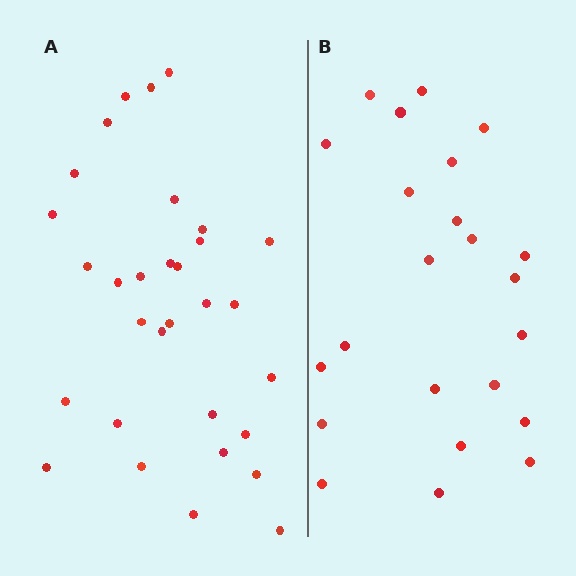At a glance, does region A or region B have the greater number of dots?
Region A (the left region) has more dots.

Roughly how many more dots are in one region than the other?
Region A has roughly 8 or so more dots than region B.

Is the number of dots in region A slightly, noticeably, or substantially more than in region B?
Region A has noticeably more, but not dramatically so. The ratio is roughly 1.3 to 1.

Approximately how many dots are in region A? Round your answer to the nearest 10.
About 30 dots. (The exact count is 31, which rounds to 30.)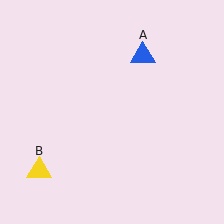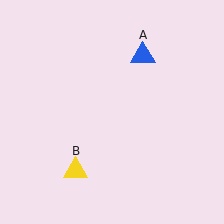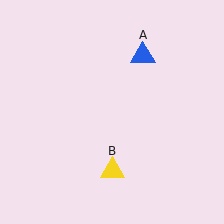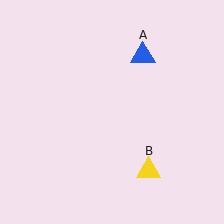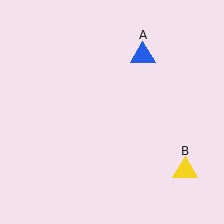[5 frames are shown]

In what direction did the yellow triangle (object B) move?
The yellow triangle (object B) moved right.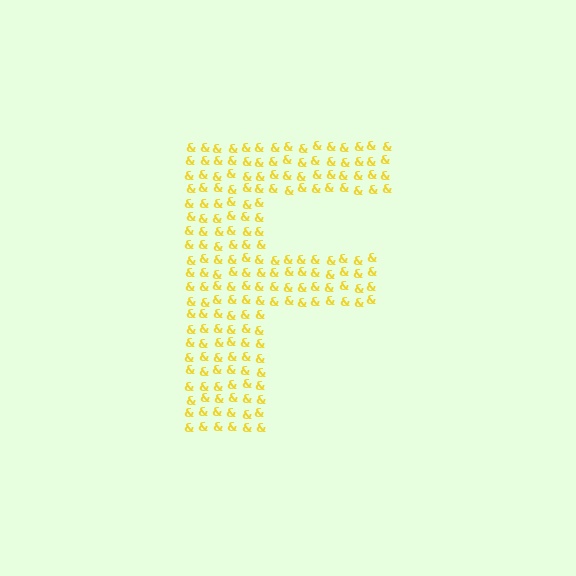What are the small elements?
The small elements are ampersands.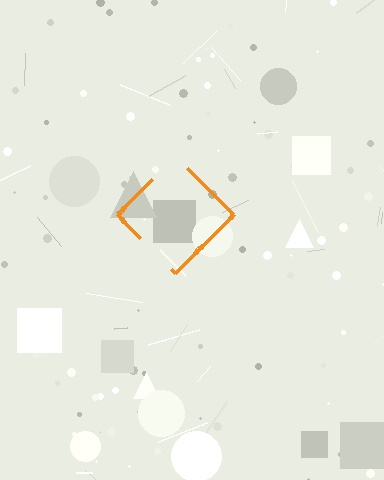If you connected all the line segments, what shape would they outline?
They would outline a diamond.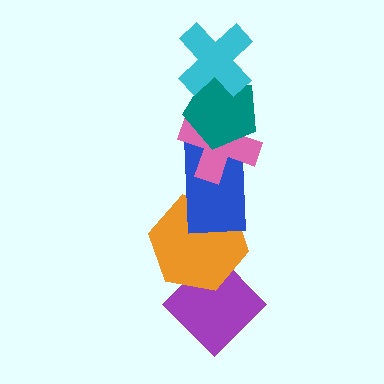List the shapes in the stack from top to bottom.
From top to bottom: the cyan cross, the teal pentagon, the pink cross, the blue rectangle, the orange hexagon, the purple diamond.